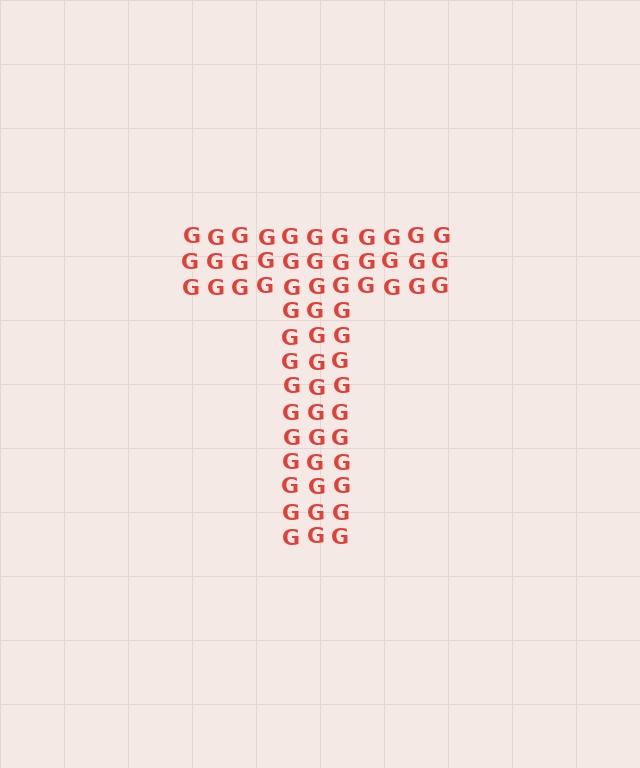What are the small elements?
The small elements are letter G's.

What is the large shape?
The large shape is the letter T.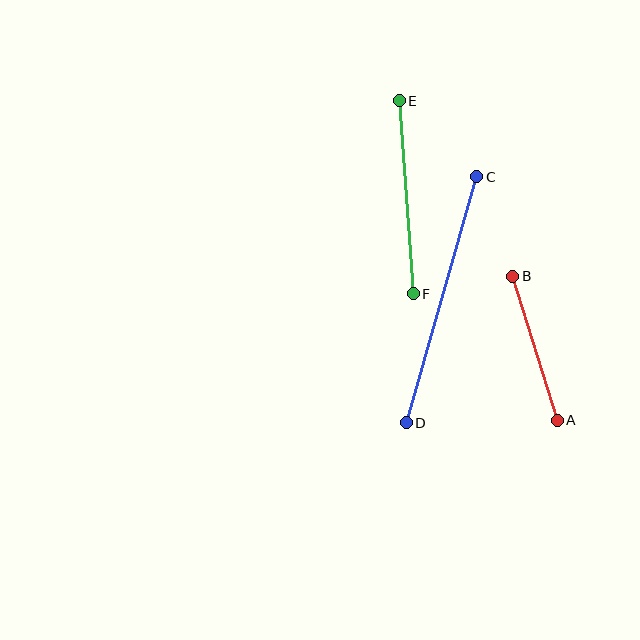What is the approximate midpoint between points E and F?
The midpoint is at approximately (406, 197) pixels.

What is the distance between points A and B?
The distance is approximately 151 pixels.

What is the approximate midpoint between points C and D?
The midpoint is at approximately (442, 300) pixels.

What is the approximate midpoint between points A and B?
The midpoint is at approximately (535, 348) pixels.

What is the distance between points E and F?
The distance is approximately 194 pixels.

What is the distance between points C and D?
The distance is approximately 256 pixels.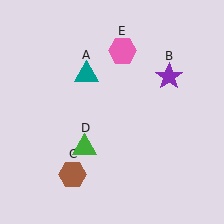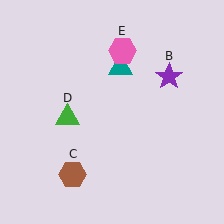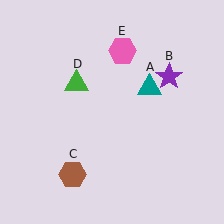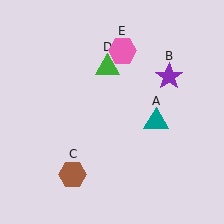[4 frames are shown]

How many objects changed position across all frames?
2 objects changed position: teal triangle (object A), green triangle (object D).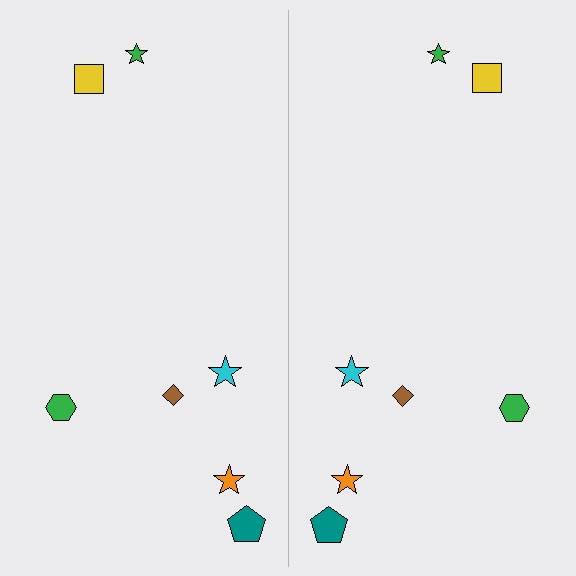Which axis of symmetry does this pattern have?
The pattern has a vertical axis of symmetry running through the center of the image.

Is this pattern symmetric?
Yes, this pattern has bilateral (reflection) symmetry.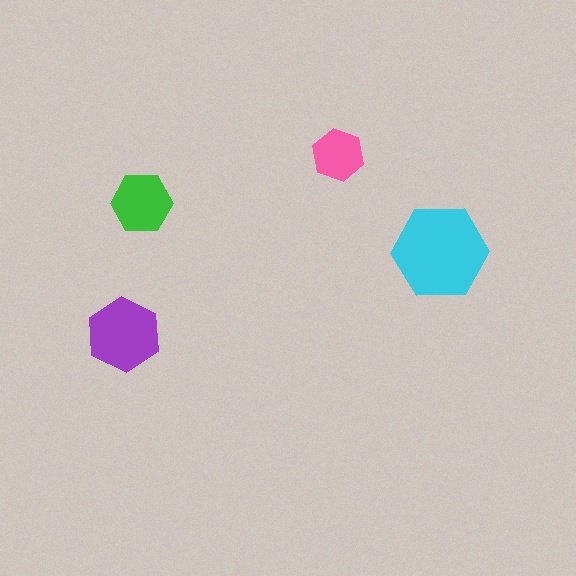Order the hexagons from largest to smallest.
the cyan one, the purple one, the green one, the pink one.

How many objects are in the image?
There are 4 objects in the image.